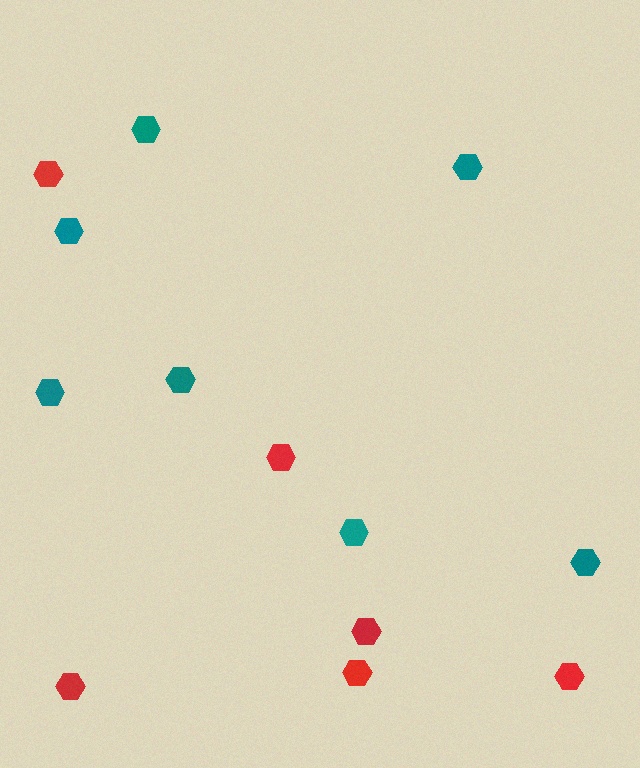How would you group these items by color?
There are 2 groups: one group of red hexagons (6) and one group of teal hexagons (7).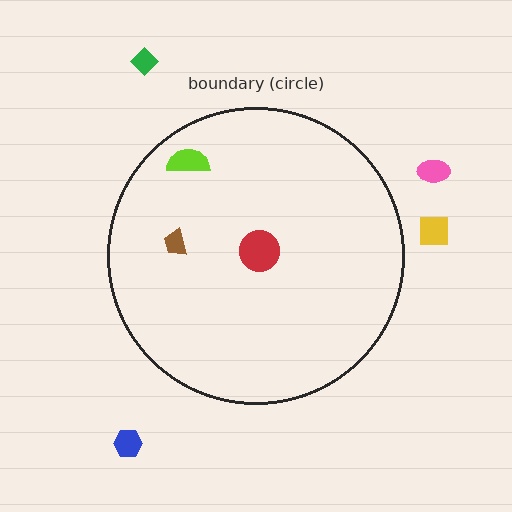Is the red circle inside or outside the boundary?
Inside.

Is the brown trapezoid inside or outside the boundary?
Inside.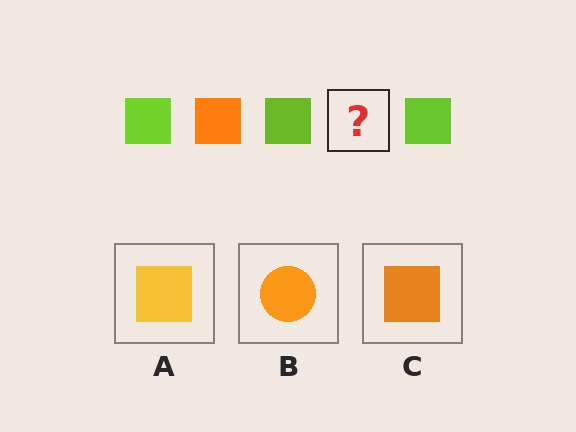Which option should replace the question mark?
Option C.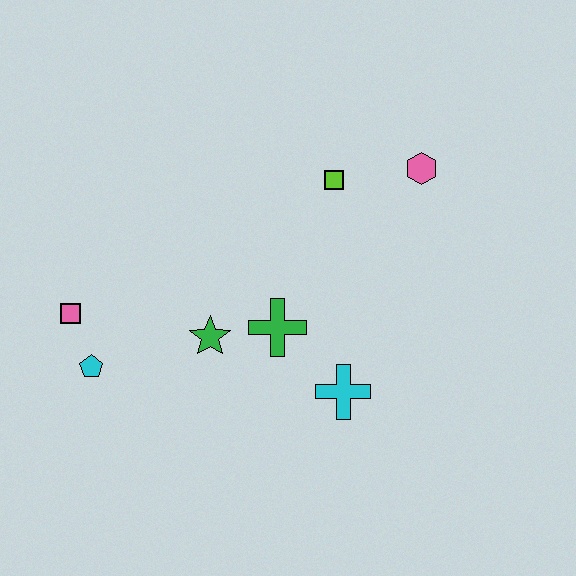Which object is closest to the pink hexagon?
The lime square is closest to the pink hexagon.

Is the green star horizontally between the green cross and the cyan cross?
No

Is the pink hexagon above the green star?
Yes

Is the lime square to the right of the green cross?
Yes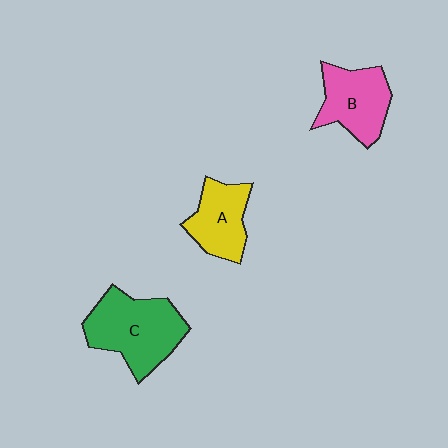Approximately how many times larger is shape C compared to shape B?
Approximately 1.3 times.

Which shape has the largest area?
Shape C (green).